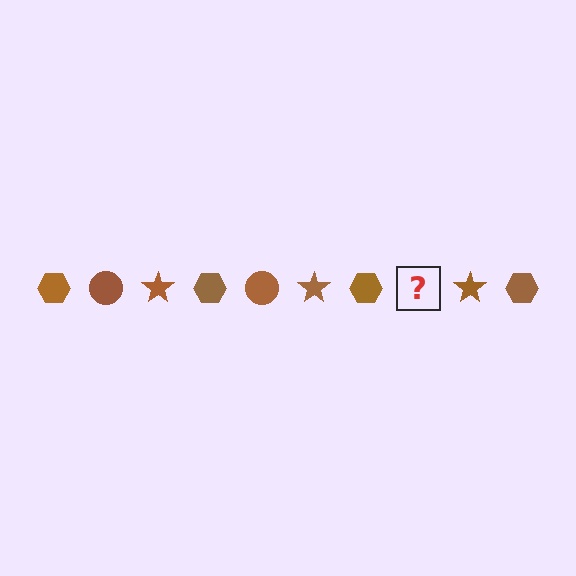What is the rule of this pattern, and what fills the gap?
The rule is that the pattern cycles through hexagon, circle, star shapes in brown. The gap should be filled with a brown circle.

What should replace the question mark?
The question mark should be replaced with a brown circle.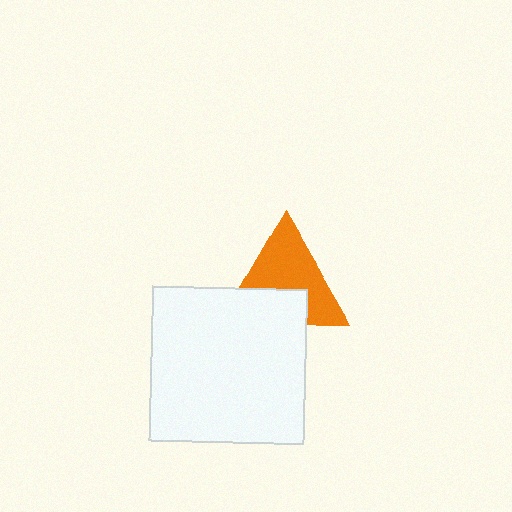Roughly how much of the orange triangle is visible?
About half of it is visible (roughly 62%).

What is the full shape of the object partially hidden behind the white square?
The partially hidden object is an orange triangle.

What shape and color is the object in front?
The object in front is a white square.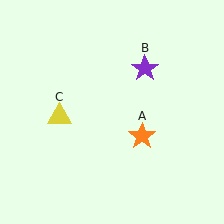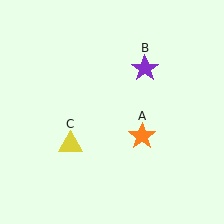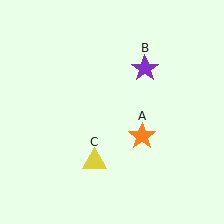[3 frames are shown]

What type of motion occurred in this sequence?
The yellow triangle (object C) rotated counterclockwise around the center of the scene.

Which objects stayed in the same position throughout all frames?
Orange star (object A) and purple star (object B) remained stationary.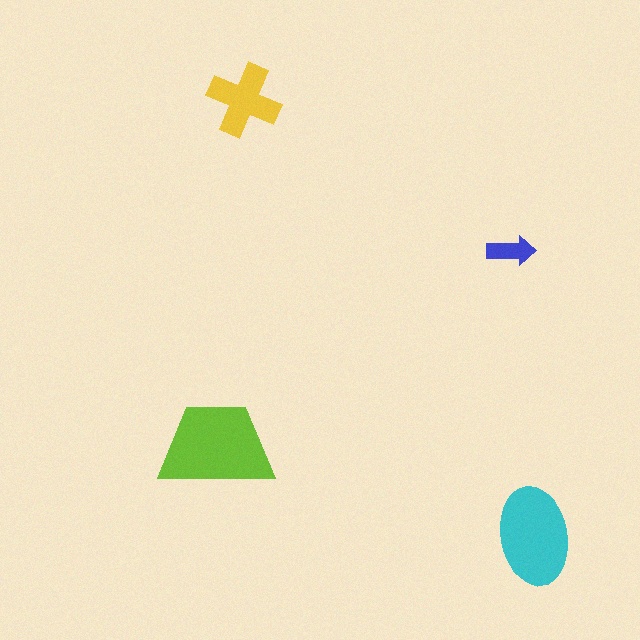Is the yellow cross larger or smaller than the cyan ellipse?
Smaller.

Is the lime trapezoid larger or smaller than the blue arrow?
Larger.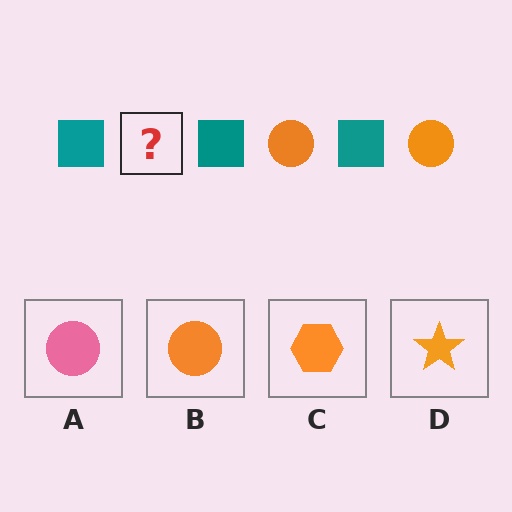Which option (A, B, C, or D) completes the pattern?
B.